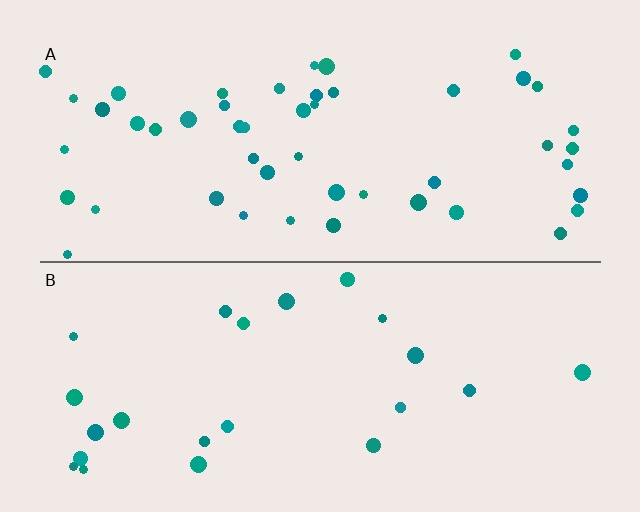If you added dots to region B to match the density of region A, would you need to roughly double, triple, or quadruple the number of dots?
Approximately double.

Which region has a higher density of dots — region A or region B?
A (the top).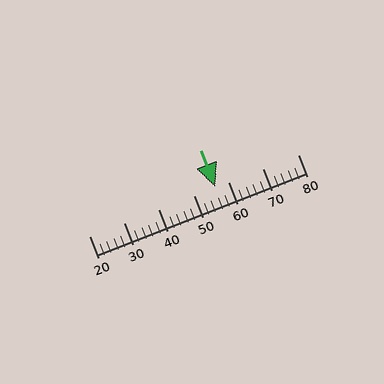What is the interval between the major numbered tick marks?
The major tick marks are spaced 10 units apart.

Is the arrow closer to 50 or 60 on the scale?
The arrow is closer to 60.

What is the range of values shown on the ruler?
The ruler shows values from 20 to 80.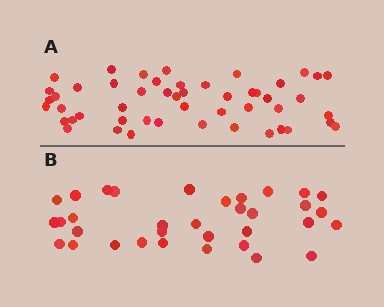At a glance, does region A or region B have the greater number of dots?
Region A (the top region) has more dots.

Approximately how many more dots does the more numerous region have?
Region A has approximately 15 more dots than region B.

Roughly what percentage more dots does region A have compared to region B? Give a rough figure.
About 45% more.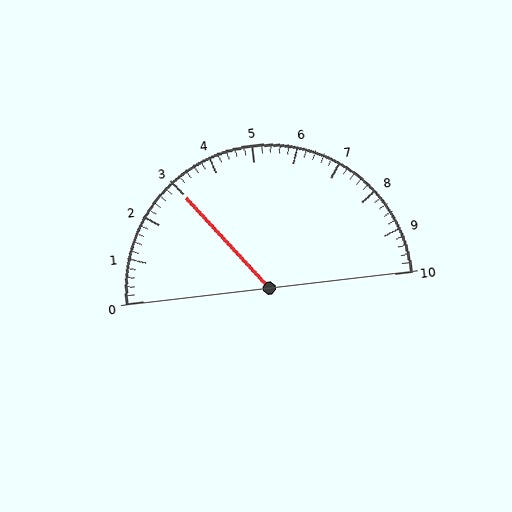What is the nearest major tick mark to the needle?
The nearest major tick mark is 3.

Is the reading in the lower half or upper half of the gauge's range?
The reading is in the lower half of the range (0 to 10).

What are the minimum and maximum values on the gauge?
The gauge ranges from 0 to 10.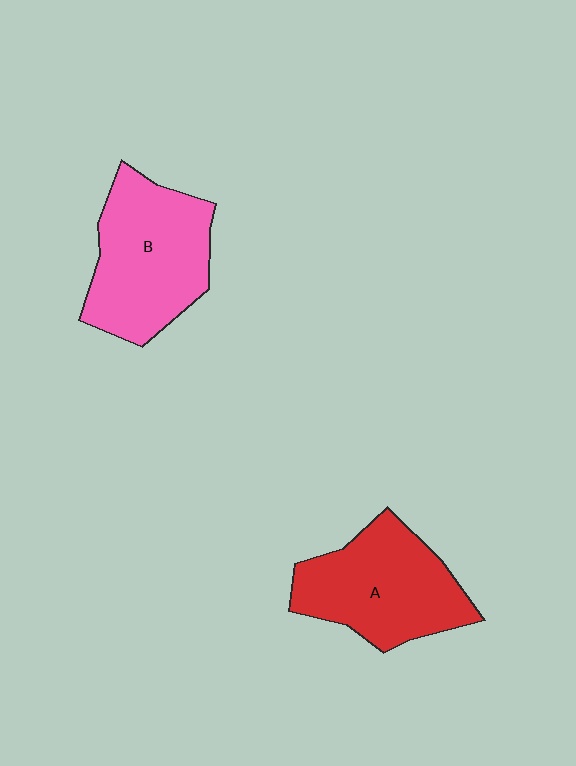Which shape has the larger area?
Shape B (pink).